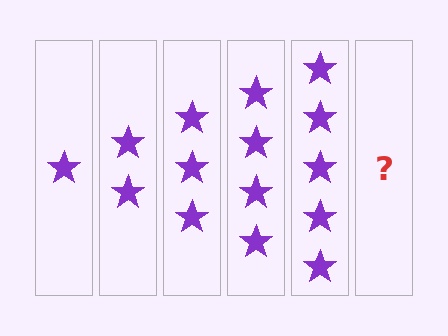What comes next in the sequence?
The next element should be 6 stars.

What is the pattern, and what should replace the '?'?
The pattern is that each step adds one more star. The '?' should be 6 stars.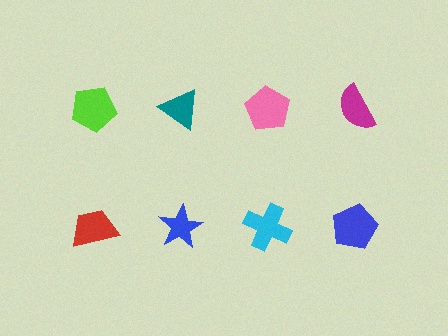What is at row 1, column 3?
A pink pentagon.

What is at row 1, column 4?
A magenta semicircle.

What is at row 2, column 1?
A red trapezoid.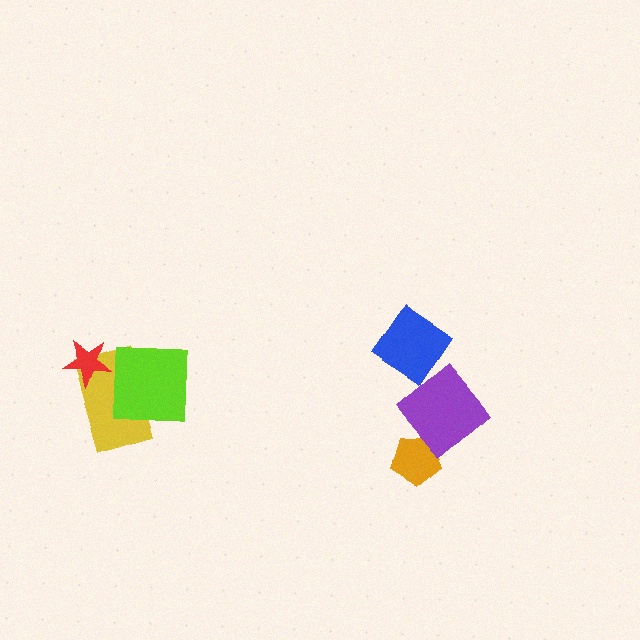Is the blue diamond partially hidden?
Yes, it is partially covered by another shape.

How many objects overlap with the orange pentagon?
1 object overlaps with the orange pentagon.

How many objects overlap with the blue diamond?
1 object overlaps with the blue diamond.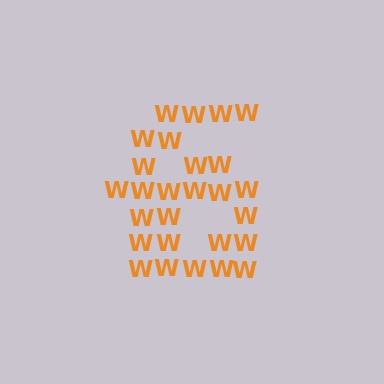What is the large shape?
The large shape is the digit 6.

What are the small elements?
The small elements are letter W's.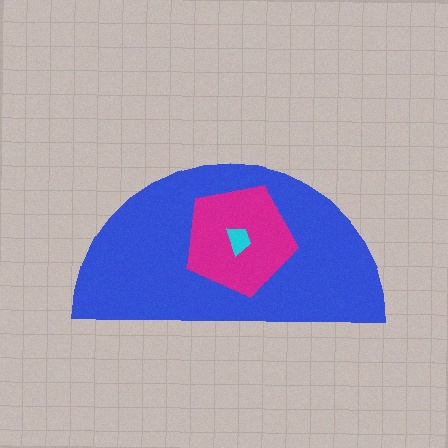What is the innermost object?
The cyan trapezoid.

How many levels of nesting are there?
3.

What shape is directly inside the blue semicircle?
The magenta pentagon.